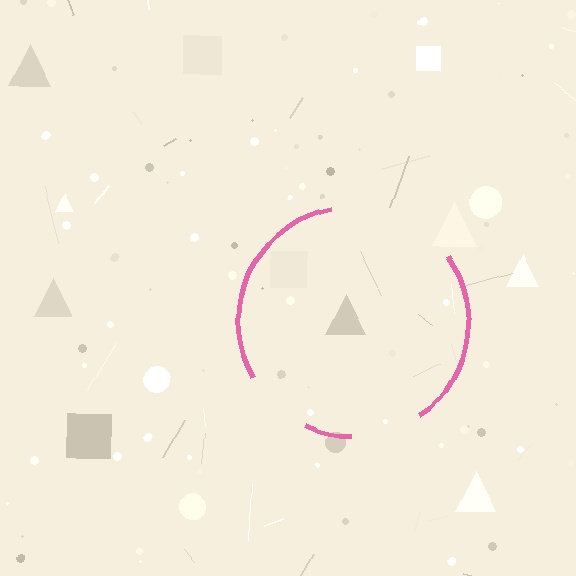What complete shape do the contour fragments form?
The contour fragments form a circle.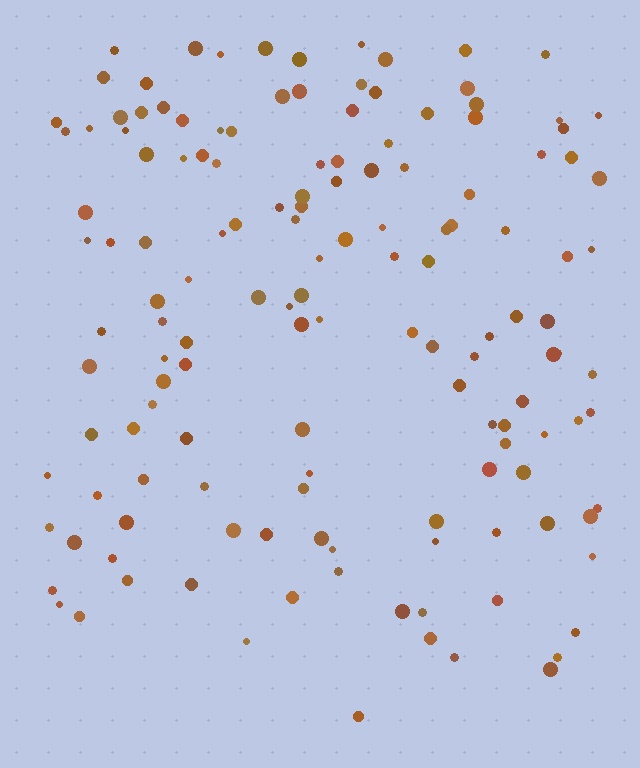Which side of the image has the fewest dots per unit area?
The bottom.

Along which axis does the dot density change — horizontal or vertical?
Vertical.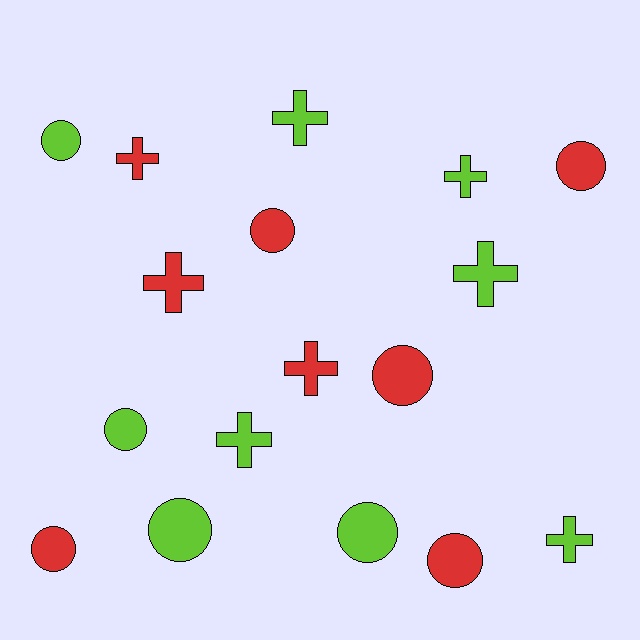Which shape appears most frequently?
Circle, with 9 objects.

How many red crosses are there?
There are 3 red crosses.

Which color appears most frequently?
Lime, with 9 objects.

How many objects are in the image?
There are 17 objects.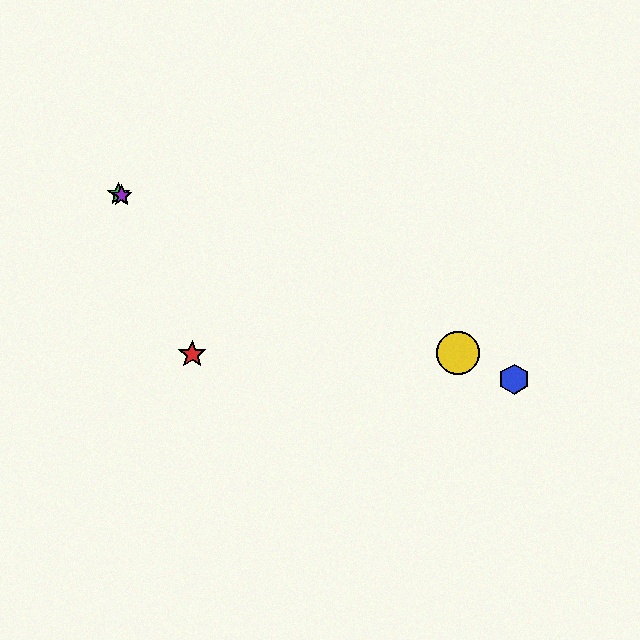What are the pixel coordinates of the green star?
The green star is at (119, 194).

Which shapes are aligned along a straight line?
The blue hexagon, the green star, the yellow circle, the purple star are aligned along a straight line.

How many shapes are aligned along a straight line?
4 shapes (the blue hexagon, the green star, the yellow circle, the purple star) are aligned along a straight line.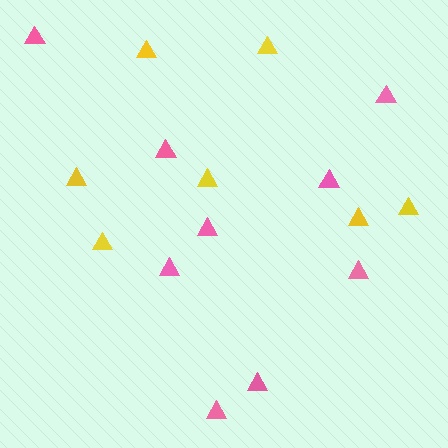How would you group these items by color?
There are 2 groups: one group of pink triangles (9) and one group of yellow triangles (7).